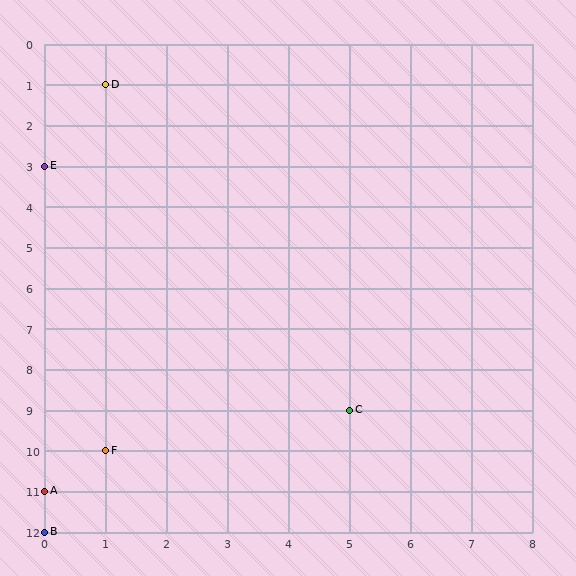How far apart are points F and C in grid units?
Points F and C are 4 columns and 1 row apart (about 4.1 grid units diagonally).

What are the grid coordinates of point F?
Point F is at grid coordinates (1, 10).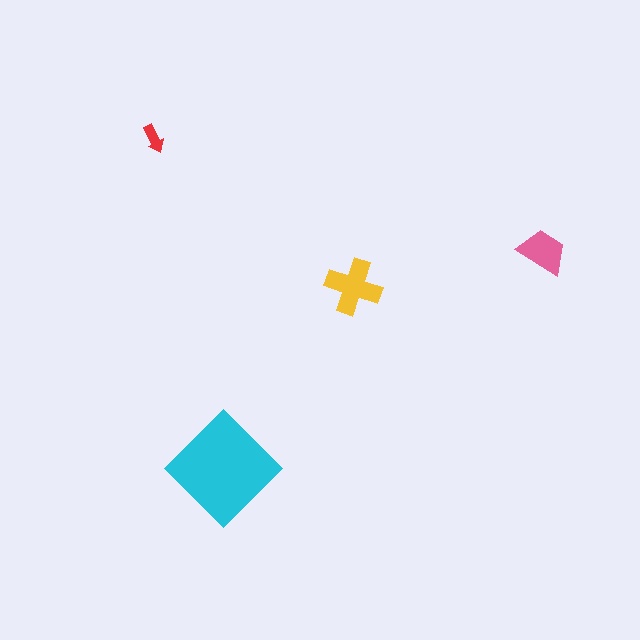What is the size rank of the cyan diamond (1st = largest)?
1st.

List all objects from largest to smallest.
The cyan diamond, the yellow cross, the pink trapezoid, the red arrow.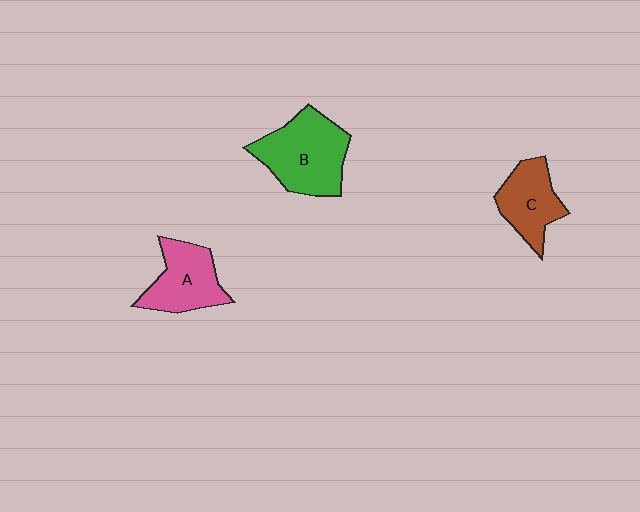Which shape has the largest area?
Shape B (green).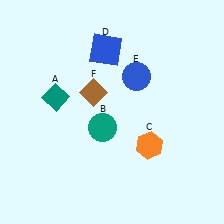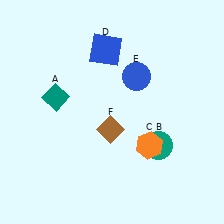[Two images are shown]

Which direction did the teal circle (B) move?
The teal circle (B) moved right.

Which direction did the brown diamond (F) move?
The brown diamond (F) moved down.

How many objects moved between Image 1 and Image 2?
2 objects moved between the two images.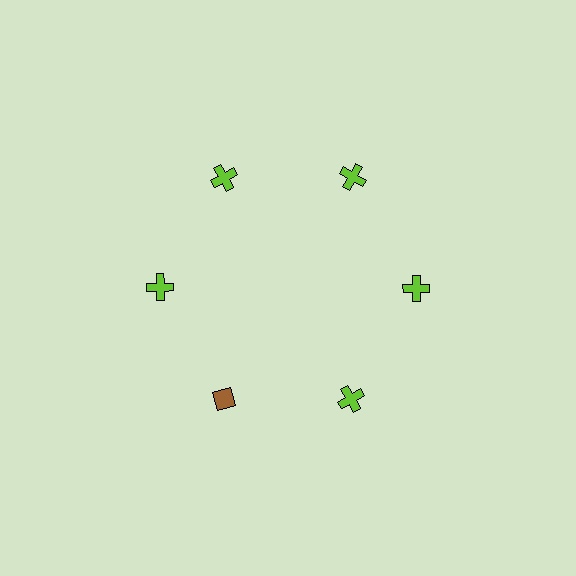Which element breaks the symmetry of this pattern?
The brown diamond at roughly the 7 o'clock position breaks the symmetry. All other shapes are lime crosses.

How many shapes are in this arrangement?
There are 6 shapes arranged in a ring pattern.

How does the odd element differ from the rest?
It differs in both color (brown instead of lime) and shape (diamond instead of cross).